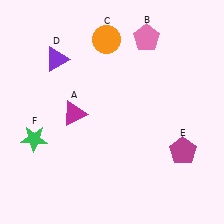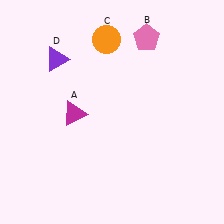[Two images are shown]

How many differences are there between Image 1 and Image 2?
There are 2 differences between the two images.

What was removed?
The green star (F), the magenta pentagon (E) were removed in Image 2.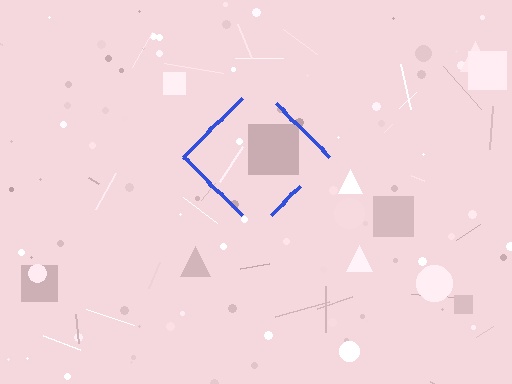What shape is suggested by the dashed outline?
The dashed outline suggests a diamond.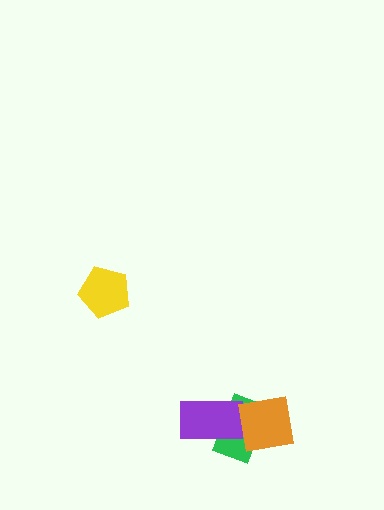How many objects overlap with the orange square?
2 objects overlap with the orange square.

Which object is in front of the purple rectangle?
The orange square is in front of the purple rectangle.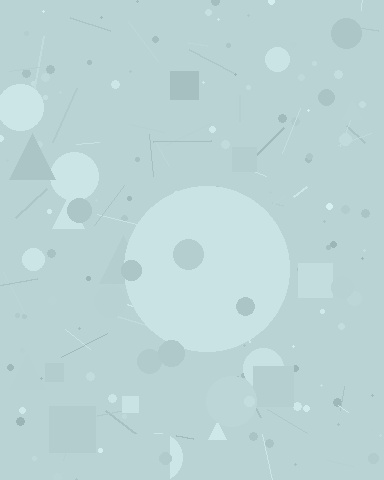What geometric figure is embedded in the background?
A circle is embedded in the background.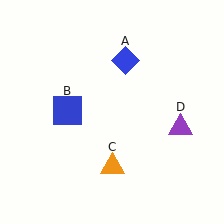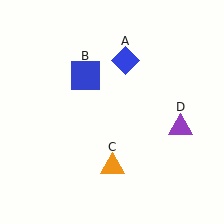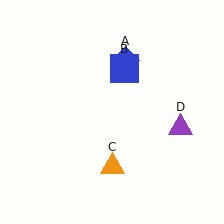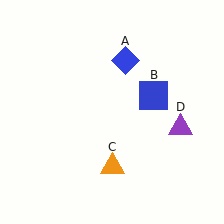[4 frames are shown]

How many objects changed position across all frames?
1 object changed position: blue square (object B).